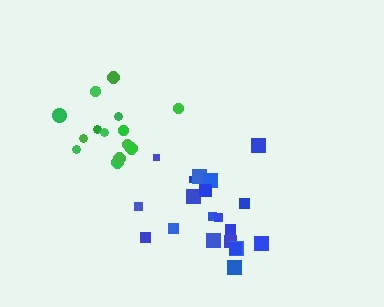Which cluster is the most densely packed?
Green.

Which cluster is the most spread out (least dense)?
Blue.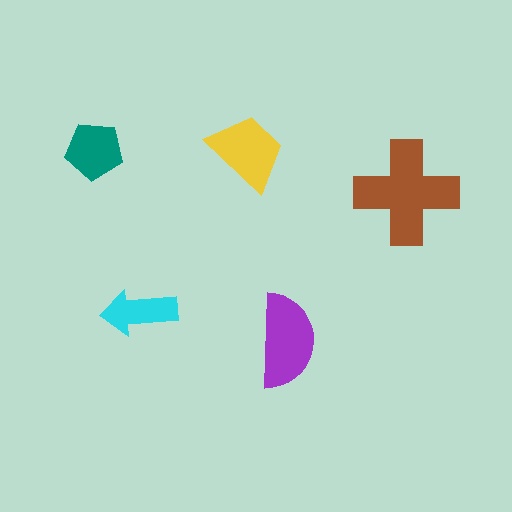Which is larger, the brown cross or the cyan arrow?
The brown cross.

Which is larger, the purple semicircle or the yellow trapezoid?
The purple semicircle.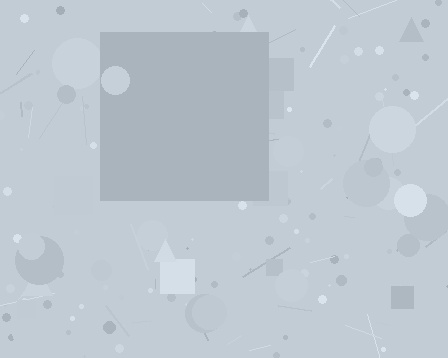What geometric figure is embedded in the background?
A square is embedded in the background.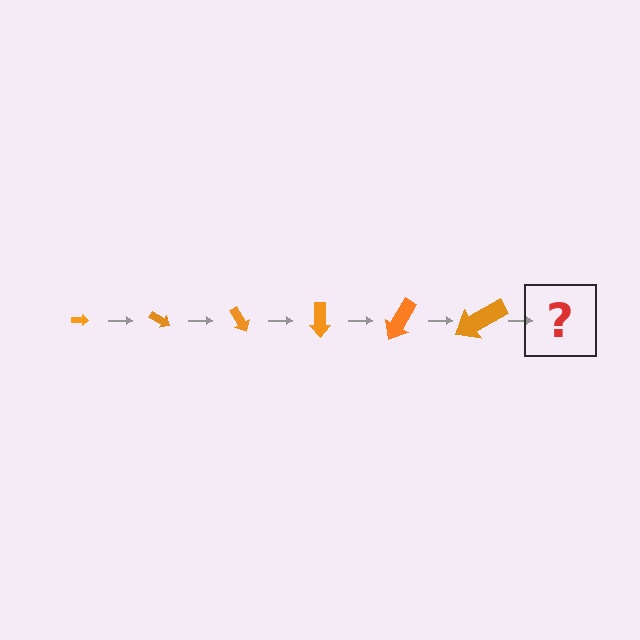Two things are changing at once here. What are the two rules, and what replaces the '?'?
The two rules are that the arrow grows larger each step and it rotates 30 degrees each step. The '?' should be an arrow, larger than the previous one and rotated 180 degrees from the start.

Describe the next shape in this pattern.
It should be an arrow, larger than the previous one and rotated 180 degrees from the start.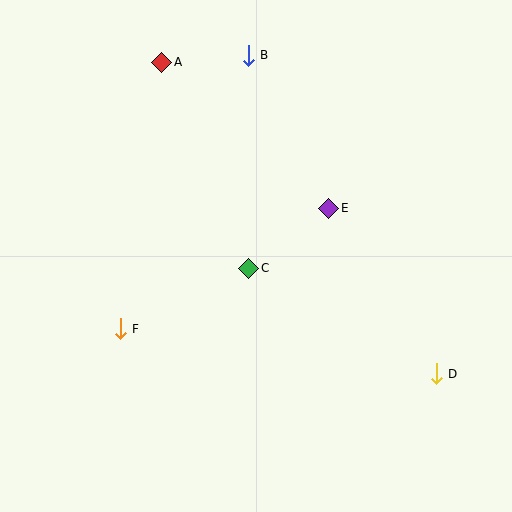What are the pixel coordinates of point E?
Point E is at (329, 208).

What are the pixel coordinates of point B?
Point B is at (248, 55).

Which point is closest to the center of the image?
Point C at (249, 268) is closest to the center.